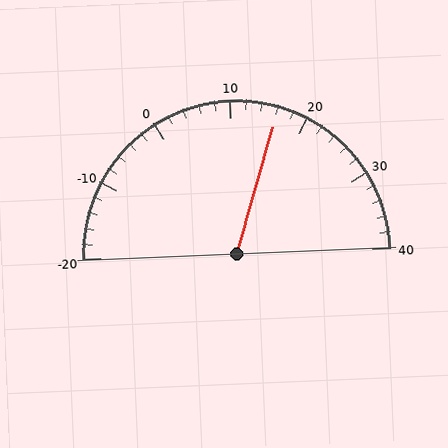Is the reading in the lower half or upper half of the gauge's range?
The reading is in the upper half of the range (-20 to 40).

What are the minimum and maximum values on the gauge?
The gauge ranges from -20 to 40.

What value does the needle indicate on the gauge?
The needle indicates approximately 16.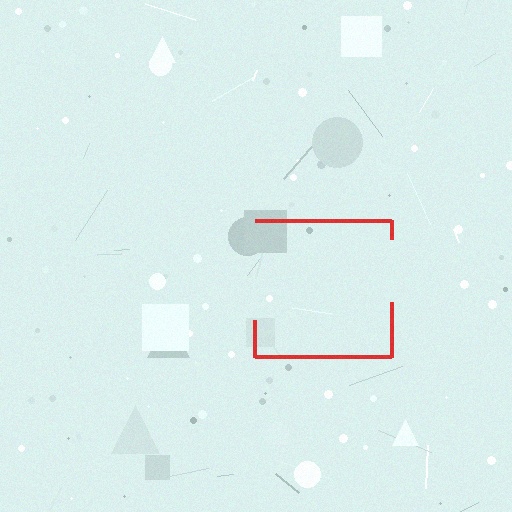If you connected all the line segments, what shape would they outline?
They would outline a square.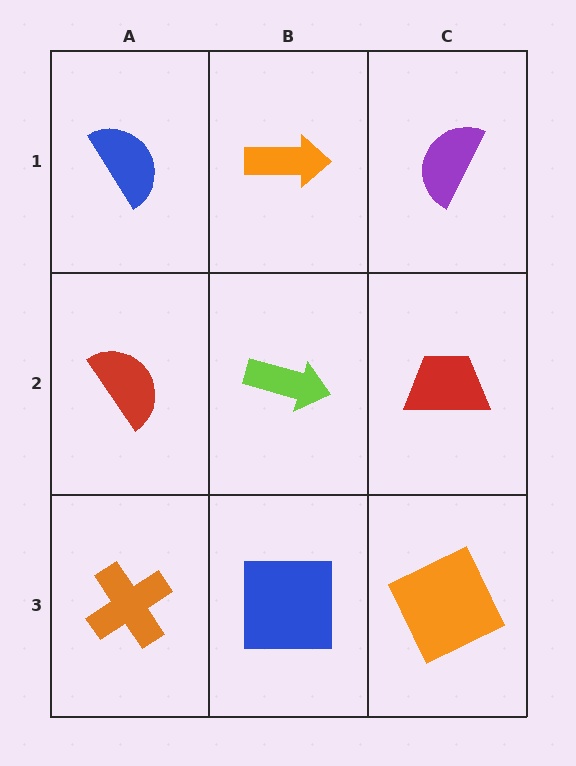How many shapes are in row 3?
3 shapes.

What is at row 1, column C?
A purple semicircle.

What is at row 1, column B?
An orange arrow.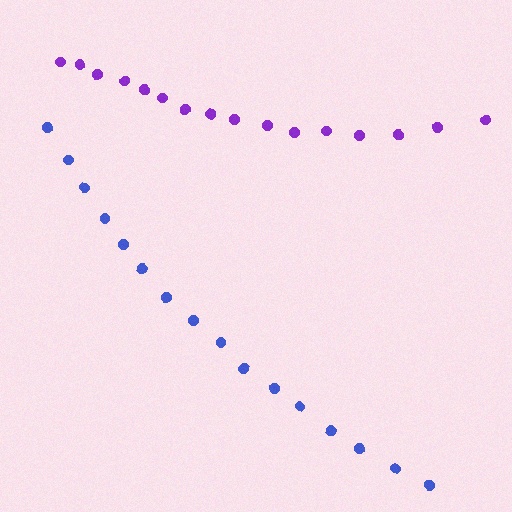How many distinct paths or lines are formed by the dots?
There are 2 distinct paths.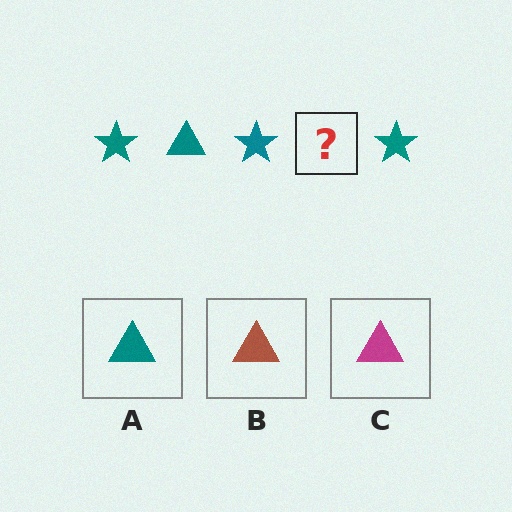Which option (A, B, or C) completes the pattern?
A.